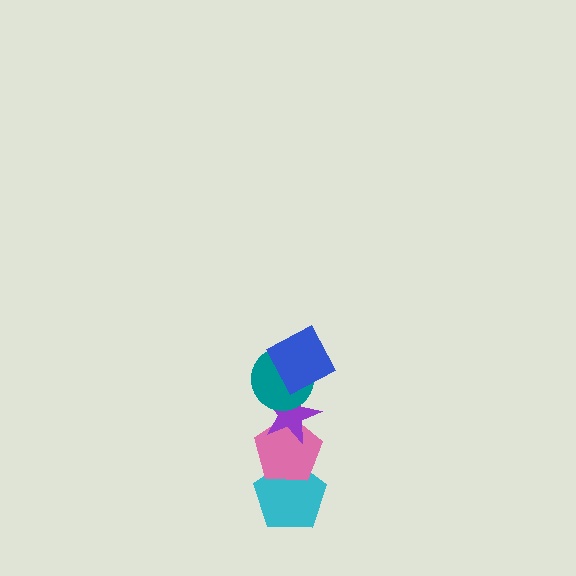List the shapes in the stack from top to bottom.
From top to bottom: the blue square, the teal circle, the purple star, the pink pentagon, the cyan pentagon.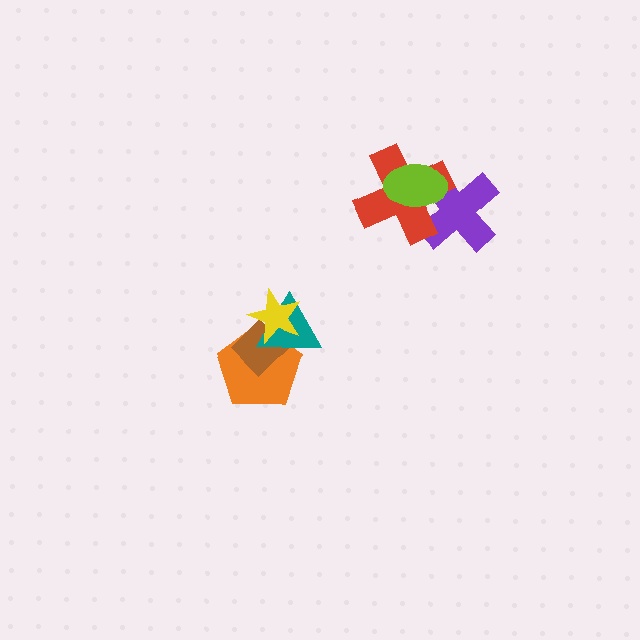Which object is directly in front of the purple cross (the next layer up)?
The red cross is directly in front of the purple cross.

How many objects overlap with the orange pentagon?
3 objects overlap with the orange pentagon.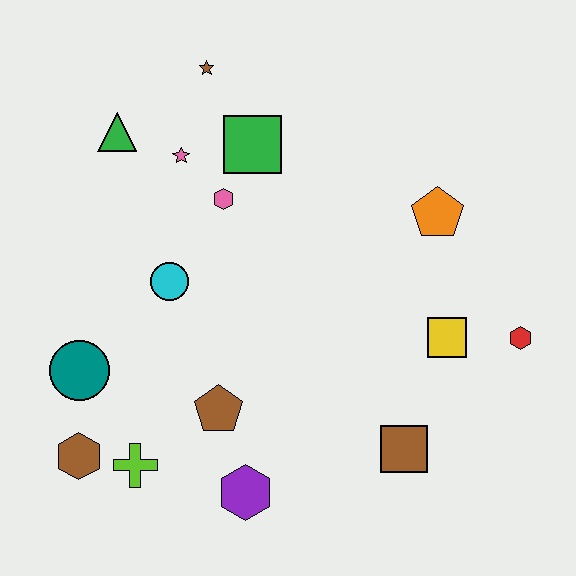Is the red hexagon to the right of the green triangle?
Yes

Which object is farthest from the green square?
The brown hexagon is farthest from the green square.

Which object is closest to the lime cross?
The brown hexagon is closest to the lime cross.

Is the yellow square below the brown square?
No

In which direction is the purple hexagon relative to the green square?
The purple hexagon is below the green square.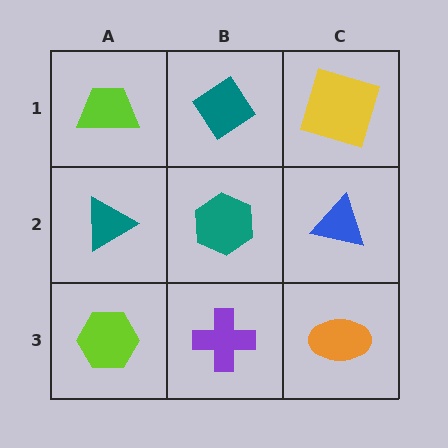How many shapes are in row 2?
3 shapes.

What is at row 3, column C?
An orange ellipse.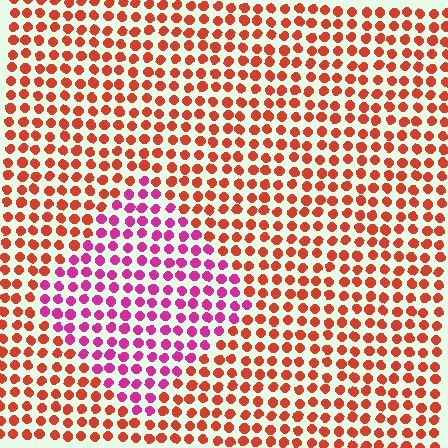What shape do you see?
I see a diamond.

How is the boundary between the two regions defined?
The boundary is defined purely by a slight shift in hue (about 47 degrees). Spacing, size, and orientation are identical on both sides.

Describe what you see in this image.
The image is filled with small red elements in a uniform arrangement. A diamond-shaped region is visible where the elements are tinted to a slightly different hue, forming a subtle color boundary.